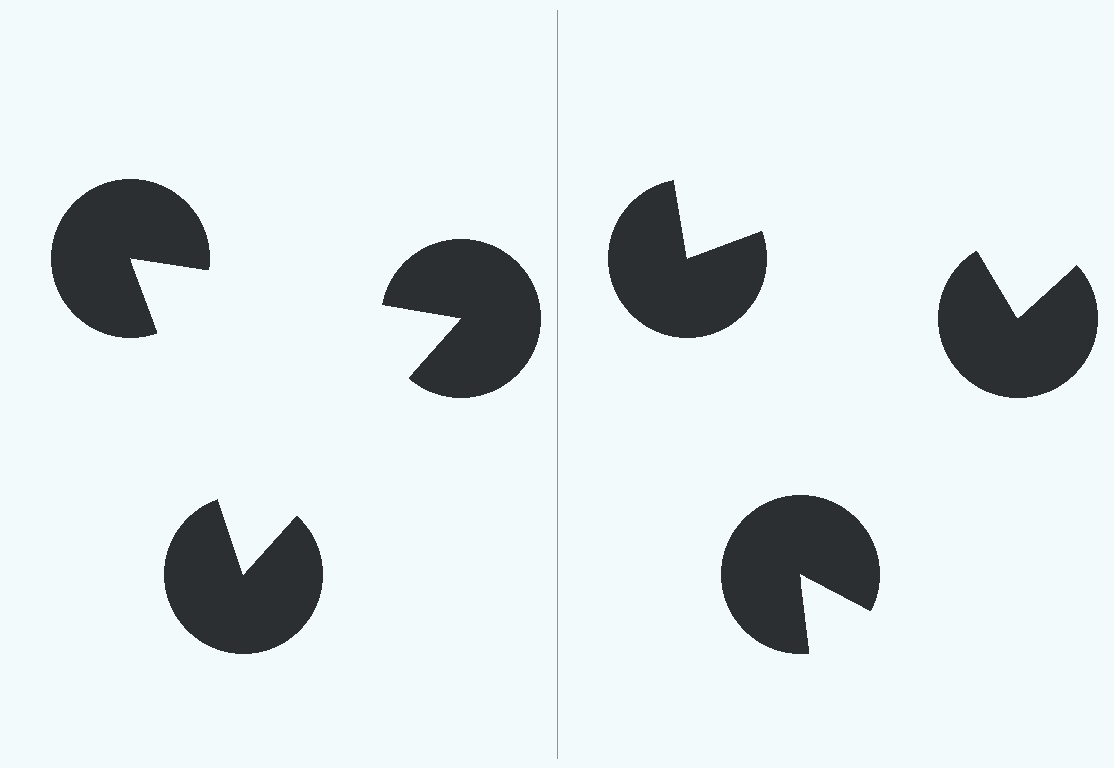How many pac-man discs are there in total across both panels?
6 — 3 on each side.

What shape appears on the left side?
An illusory triangle.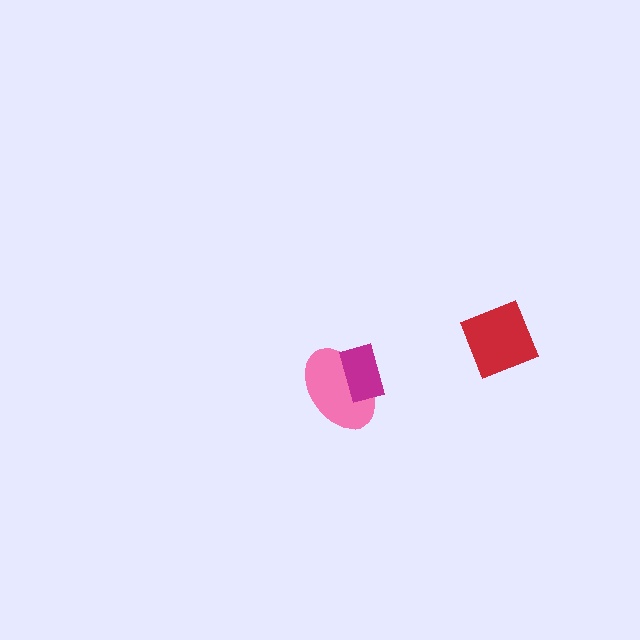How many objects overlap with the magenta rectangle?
1 object overlaps with the magenta rectangle.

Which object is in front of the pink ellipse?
The magenta rectangle is in front of the pink ellipse.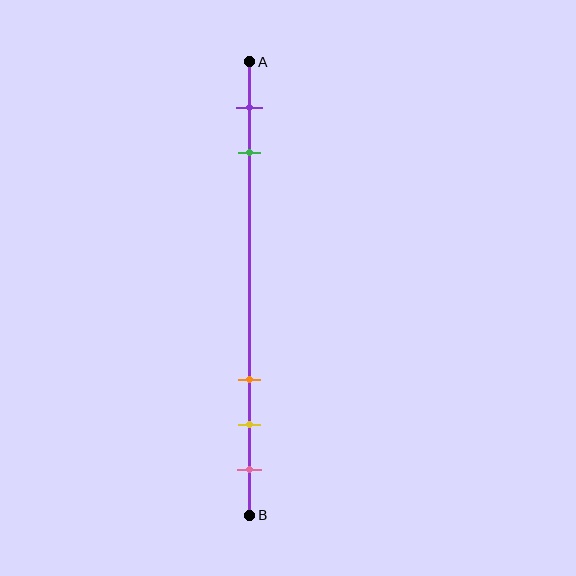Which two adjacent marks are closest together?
The yellow and pink marks are the closest adjacent pair.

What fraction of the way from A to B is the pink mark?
The pink mark is approximately 90% (0.9) of the way from A to B.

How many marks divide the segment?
There are 5 marks dividing the segment.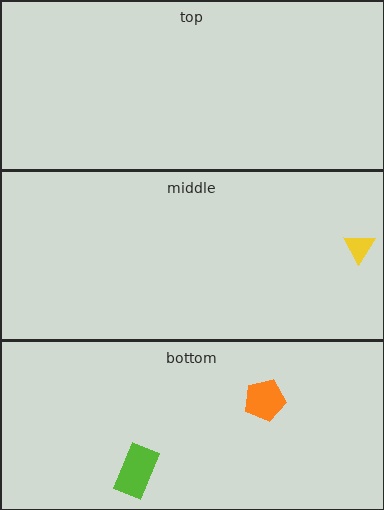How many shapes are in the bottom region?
2.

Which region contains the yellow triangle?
The middle region.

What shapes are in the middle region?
The yellow triangle.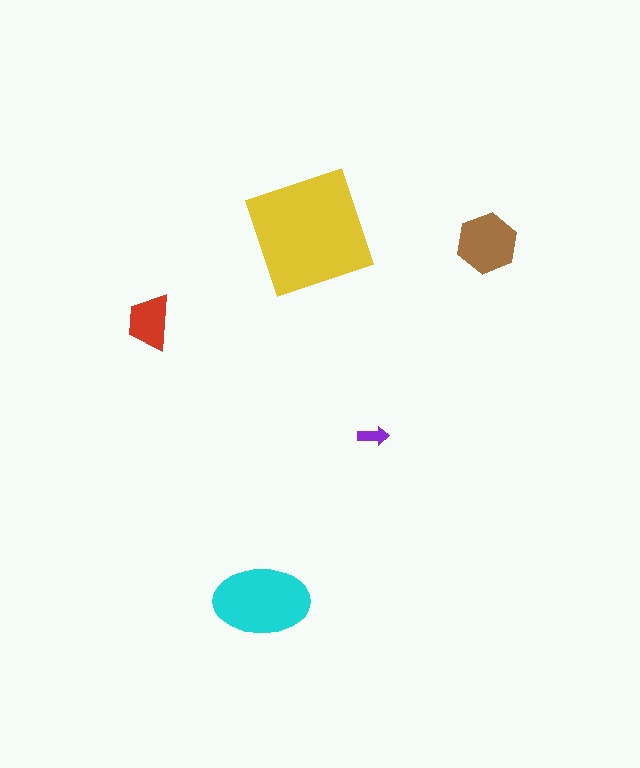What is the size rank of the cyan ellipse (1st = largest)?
2nd.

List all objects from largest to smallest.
The yellow square, the cyan ellipse, the brown hexagon, the red trapezoid, the purple arrow.